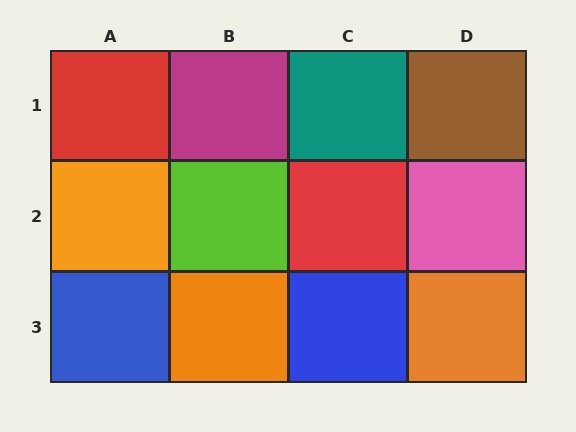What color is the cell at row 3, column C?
Blue.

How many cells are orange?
3 cells are orange.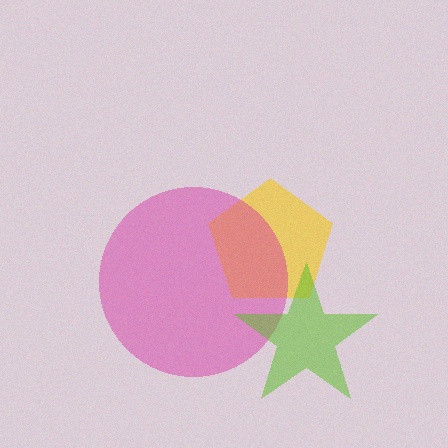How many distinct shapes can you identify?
There are 3 distinct shapes: a yellow pentagon, a magenta circle, a lime star.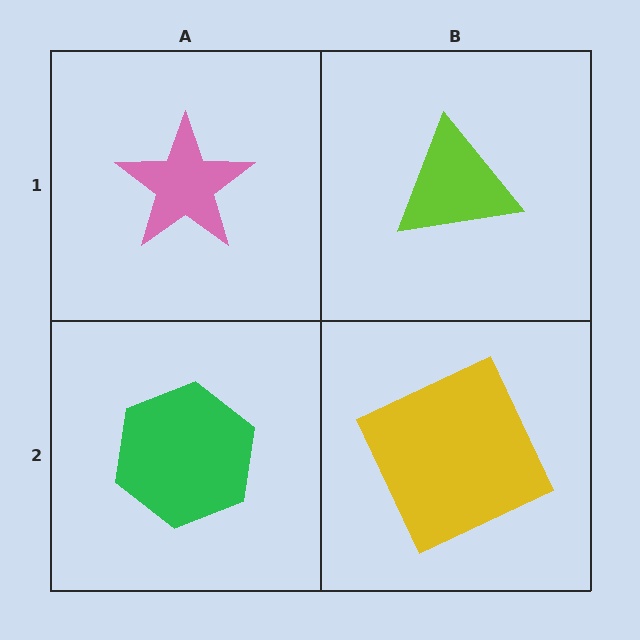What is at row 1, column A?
A pink star.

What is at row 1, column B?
A lime triangle.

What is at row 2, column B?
A yellow square.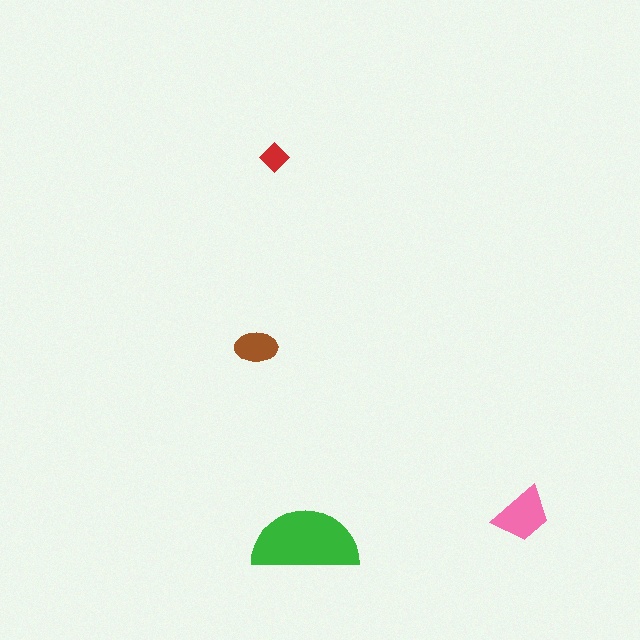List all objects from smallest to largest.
The red diamond, the brown ellipse, the pink trapezoid, the green semicircle.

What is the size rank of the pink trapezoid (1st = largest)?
2nd.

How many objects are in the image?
There are 4 objects in the image.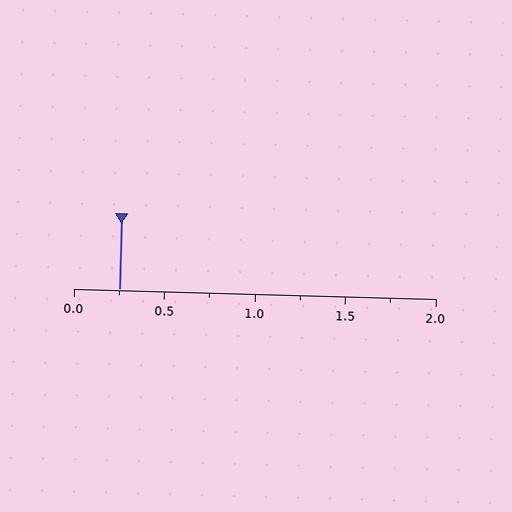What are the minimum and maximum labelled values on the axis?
The axis runs from 0.0 to 2.0.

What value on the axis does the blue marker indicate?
The marker indicates approximately 0.25.